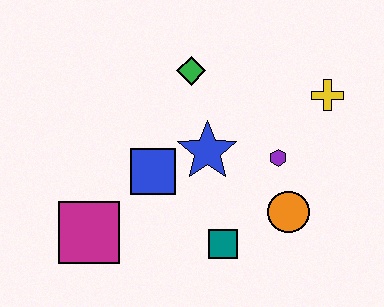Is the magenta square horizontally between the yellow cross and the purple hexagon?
No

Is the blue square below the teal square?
No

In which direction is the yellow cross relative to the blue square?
The yellow cross is to the right of the blue square.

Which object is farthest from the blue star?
The magenta square is farthest from the blue star.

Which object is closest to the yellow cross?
The purple hexagon is closest to the yellow cross.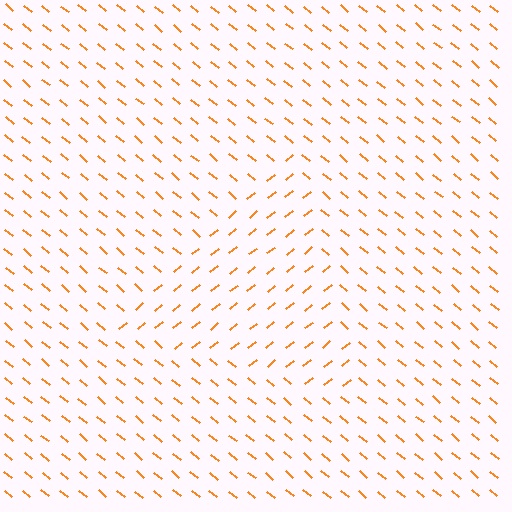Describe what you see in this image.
The image is filled with small orange line segments. A triangle region in the image has lines oriented differently from the surrounding lines, creating a visible texture boundary.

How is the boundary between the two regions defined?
The boundary is defined purely by a change in line orientation (approximately 78 degrees difference). All lines are the same color and thickness.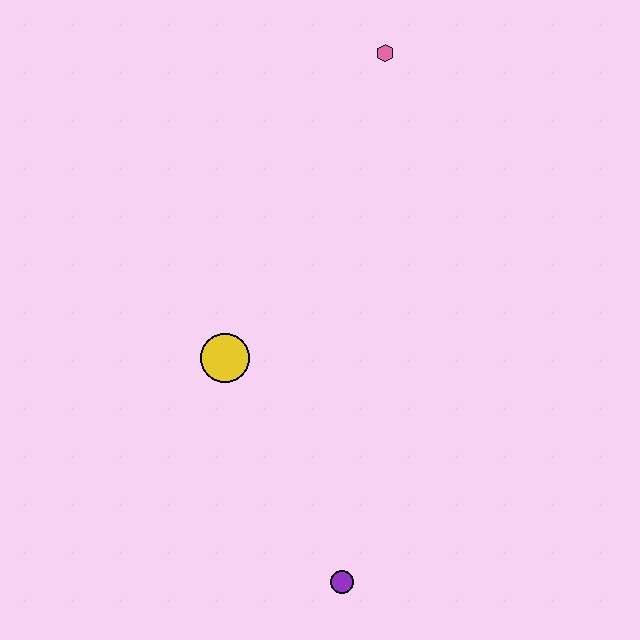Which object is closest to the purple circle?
The yellow circle is closest to the purple circle.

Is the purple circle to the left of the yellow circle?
No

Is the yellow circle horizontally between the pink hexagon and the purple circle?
No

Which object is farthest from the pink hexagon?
The purple circle is farthest from the pink hexagon.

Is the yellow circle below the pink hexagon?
Yes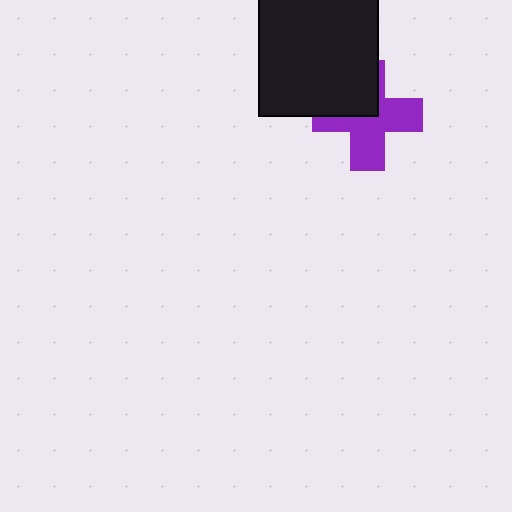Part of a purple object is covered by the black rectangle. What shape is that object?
It is a cross.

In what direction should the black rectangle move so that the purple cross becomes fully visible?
The black rectangle should move toward the upper-left. That is the shortest direction to clear the overlap and leave the purple cross fully visible.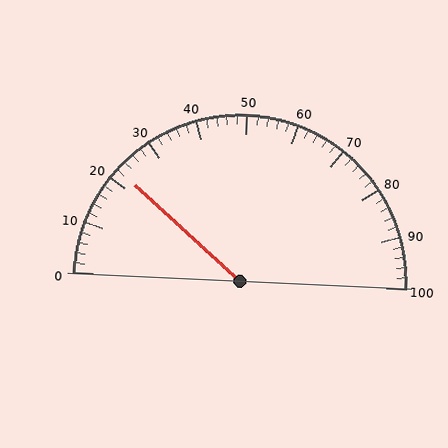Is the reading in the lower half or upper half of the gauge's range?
The reading is in the lower half of the range (0 to 100).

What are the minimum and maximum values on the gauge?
The gauge ranges from 0 to 100.